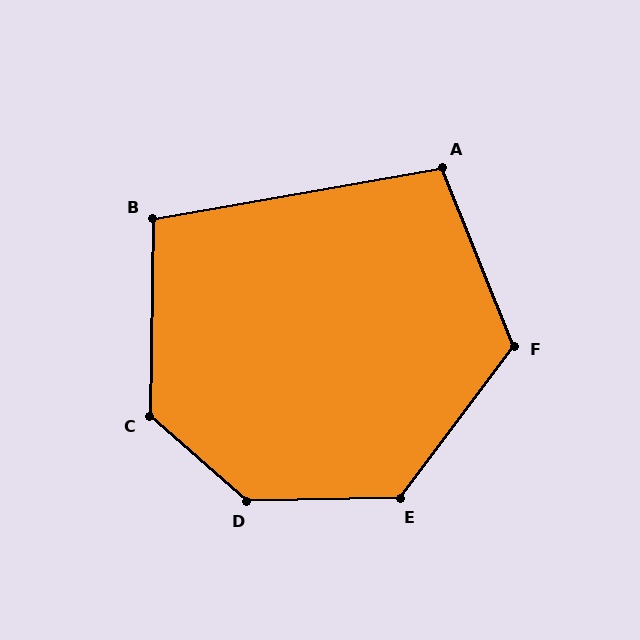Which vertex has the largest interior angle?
D, at approximately 138 degrees.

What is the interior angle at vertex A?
Approximately 102 degrees (obtuse).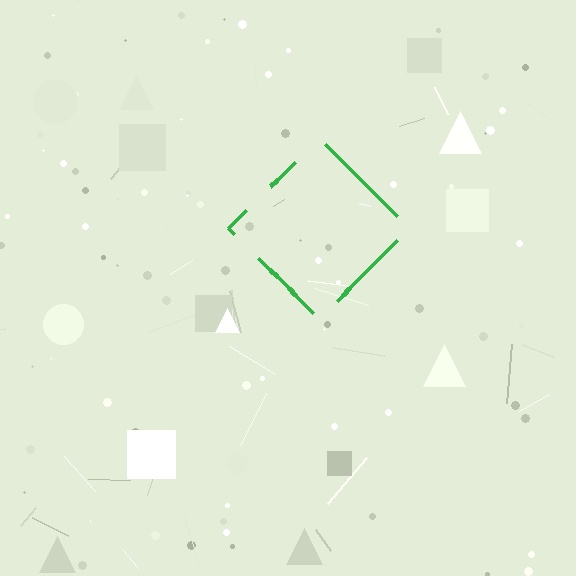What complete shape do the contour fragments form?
The contour fragments form a diamond.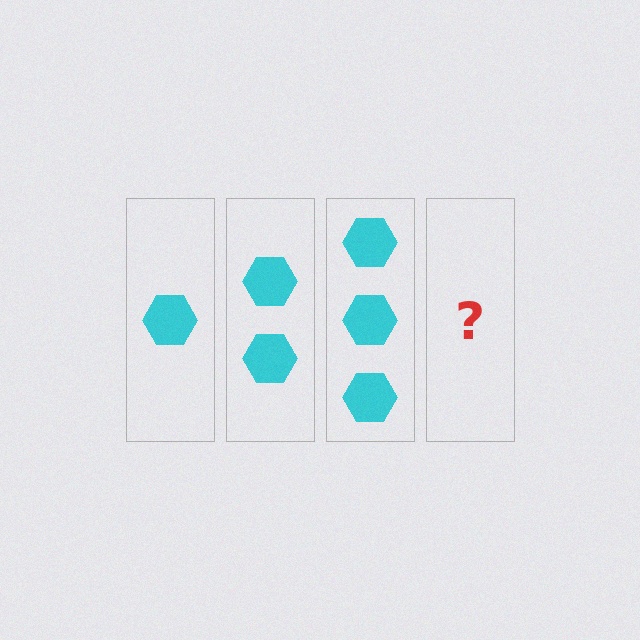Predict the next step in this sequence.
The next step is 4 hexagons.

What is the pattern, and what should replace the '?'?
The pattern is that each step adds one more hexagon. The '?' should be 4 hexagons.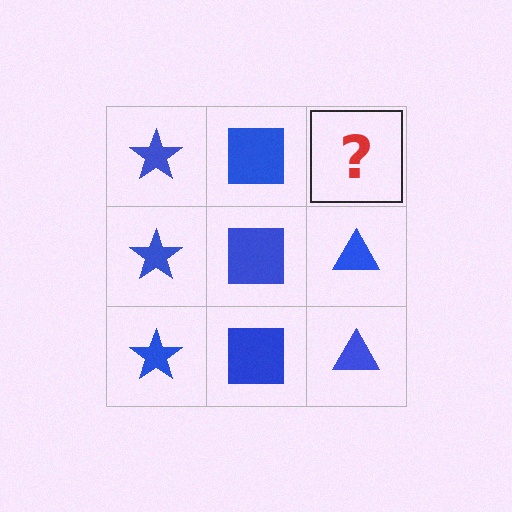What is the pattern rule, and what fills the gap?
The rule is that each column has a consistent shape. The gap should be filled with a blue triangle.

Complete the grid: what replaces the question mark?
The question mark should be replaced with a blue triangle.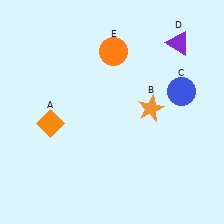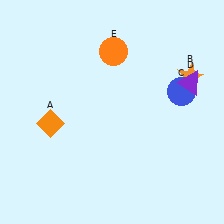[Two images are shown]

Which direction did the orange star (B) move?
The orange star (B) moved right.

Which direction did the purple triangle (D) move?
The purple triangle (D) moved down.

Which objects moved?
The objects that moved are: the orange star (B), the purple triangle (D).